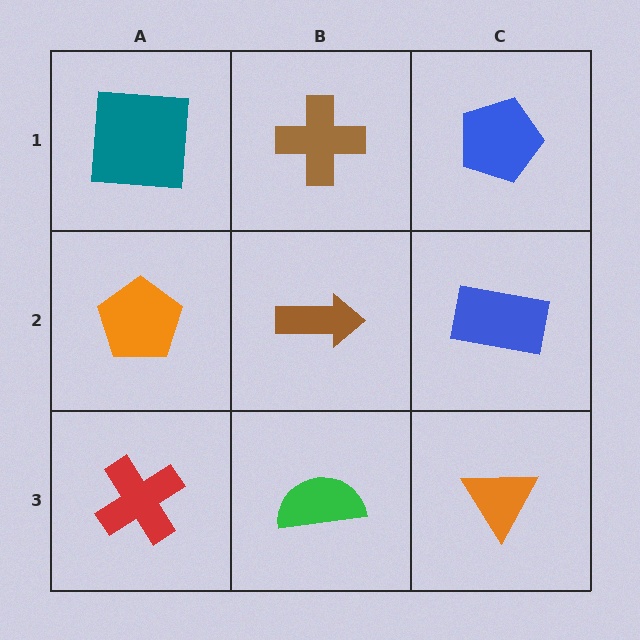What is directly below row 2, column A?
A red cross.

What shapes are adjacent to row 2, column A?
A teal square (row 1, column A), a red cross (row 3, column A), a brown arrow (row 2, column B).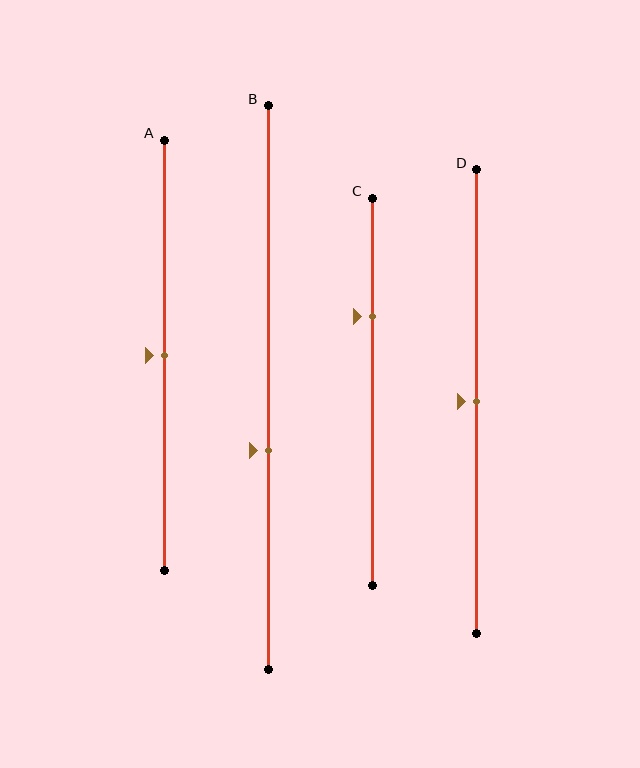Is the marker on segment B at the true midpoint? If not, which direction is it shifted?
No, the marker on segment B is shifted downward by about 11% of the segment length.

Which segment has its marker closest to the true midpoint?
Segment A has its marker closest to the true midpoint.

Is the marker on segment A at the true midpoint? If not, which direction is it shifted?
Yes, the marker on segment A is at the true midpoint.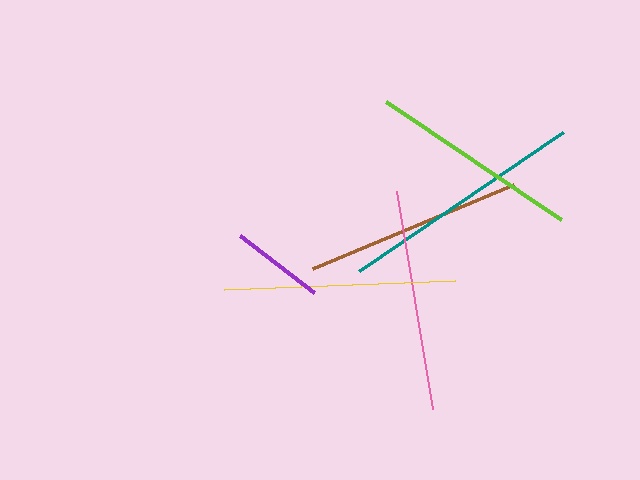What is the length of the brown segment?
The brown segment is approximately 217 pixels long.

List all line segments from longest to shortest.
From longest to shortest: teal, yellow, pink, brown, lime, purple.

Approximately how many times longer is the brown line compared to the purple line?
The brown line is approximately 2.3 times the length of the purple line.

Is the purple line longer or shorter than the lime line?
The lime line is longer than the purple line.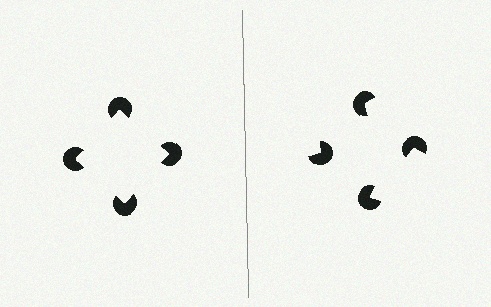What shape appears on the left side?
An illusory square.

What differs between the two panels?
The pac-man discs are positioned identically on both sides; only the wedge orientations differ. On the left they align to a square; on the right they are misaligned.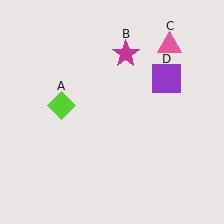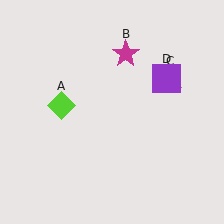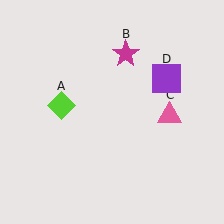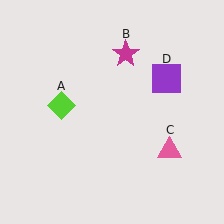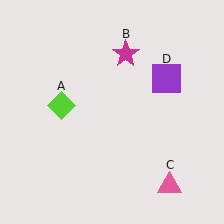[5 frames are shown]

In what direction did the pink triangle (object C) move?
The pink triangle (object C) moved down.